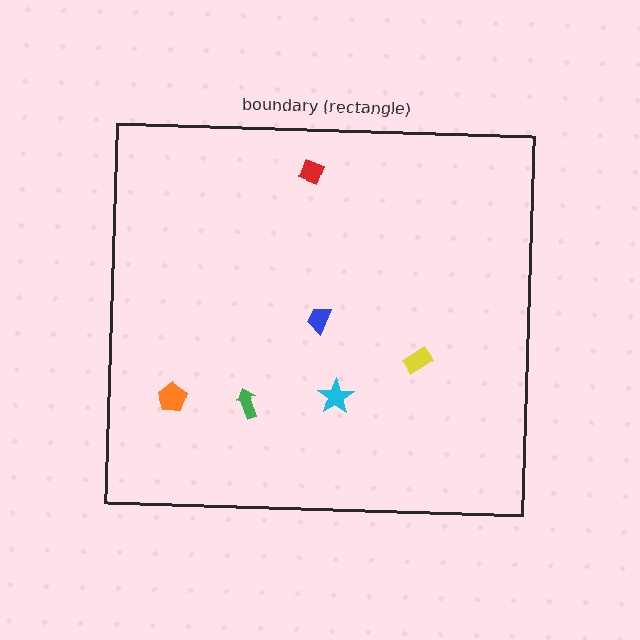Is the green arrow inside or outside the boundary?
Inside.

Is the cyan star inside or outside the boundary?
Inside.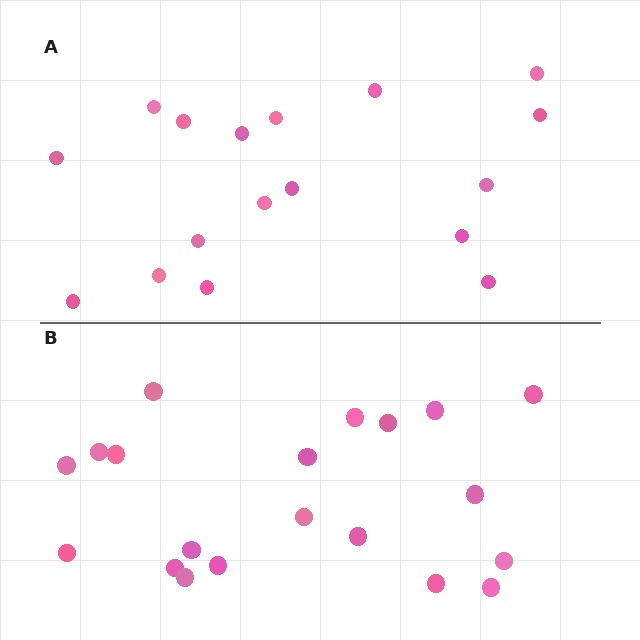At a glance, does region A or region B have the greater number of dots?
Region B (the bottom region) has more dots.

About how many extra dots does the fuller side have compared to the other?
Region B has just a few more — roughly 2 or 3 more dots than region A.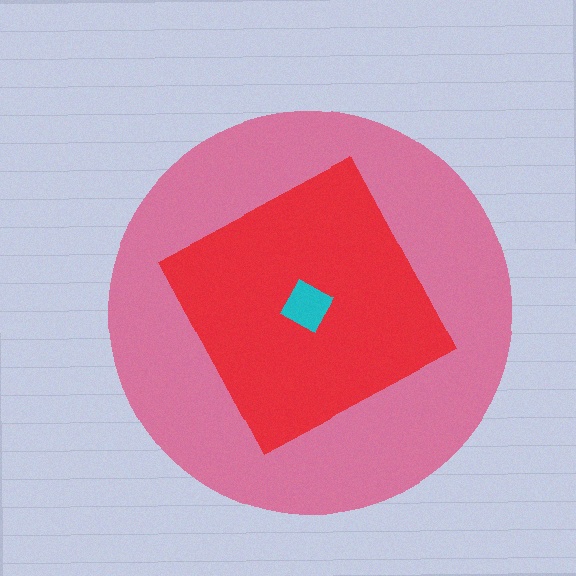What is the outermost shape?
The pink circle.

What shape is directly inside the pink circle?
The red square.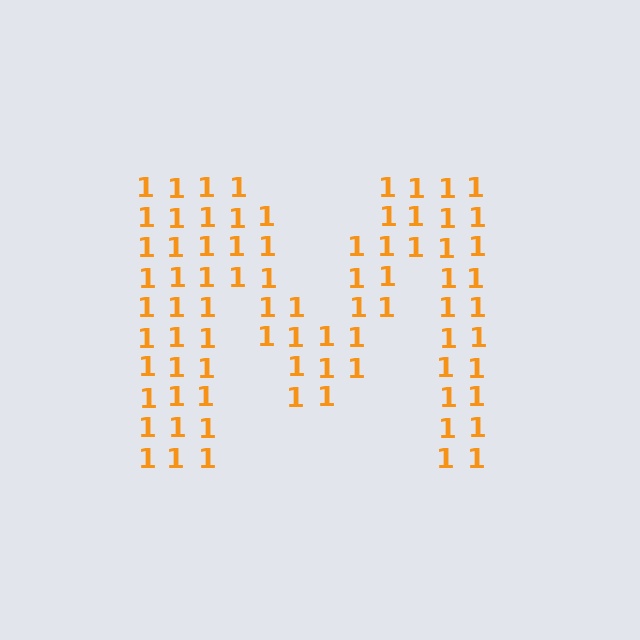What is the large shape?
The large shape is the letter M.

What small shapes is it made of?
It is made of small digit 1's.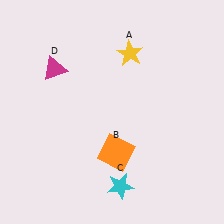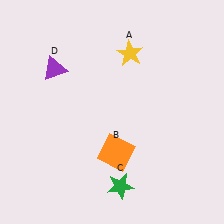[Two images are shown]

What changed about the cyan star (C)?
In Image 1, C is cyan. In Image 2, it changed to green.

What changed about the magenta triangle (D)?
In Image 1, D is magenta. In Image 2, it changed to purple.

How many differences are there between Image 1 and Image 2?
There are 2 differences between the two images.